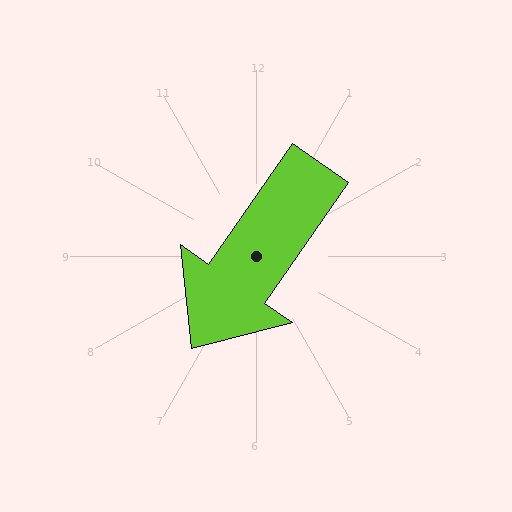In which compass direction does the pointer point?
Southwest.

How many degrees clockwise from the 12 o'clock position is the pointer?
Approximately 215 degrees.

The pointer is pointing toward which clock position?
Roughly 7 o'clock.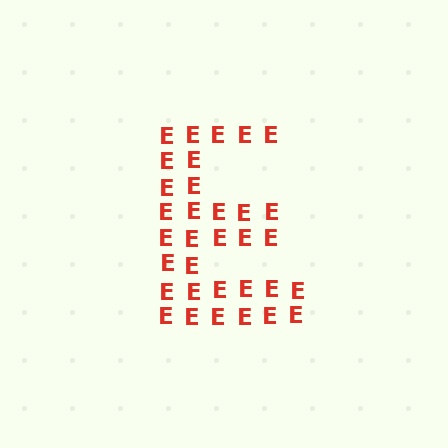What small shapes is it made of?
It is made of small letter E's.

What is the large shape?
The large shape is the letter E.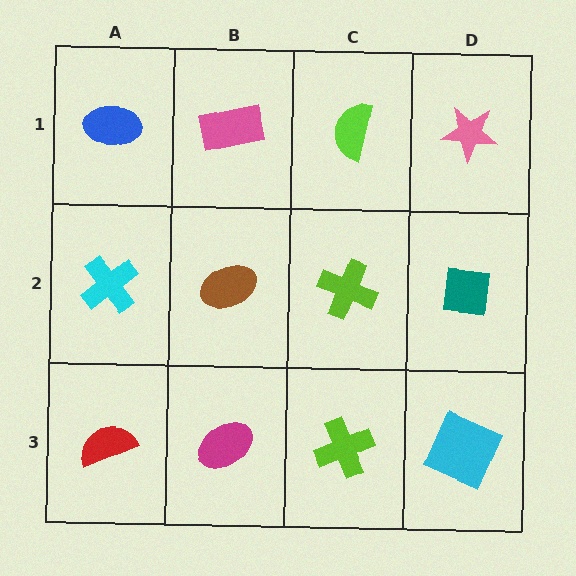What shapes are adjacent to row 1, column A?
A cyan cross (row 2, column A), a pink rectangle (row 1, column B).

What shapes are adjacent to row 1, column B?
A brown ellipse (row 2, column B), a blue ellipse (row 1, column A), a lime semicircle (row 1, column C).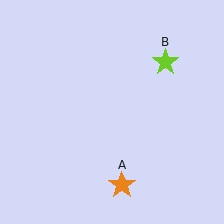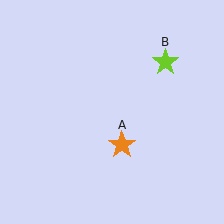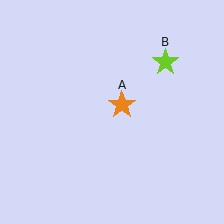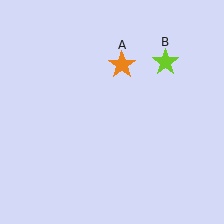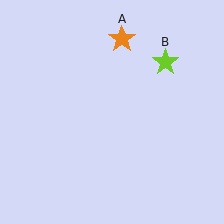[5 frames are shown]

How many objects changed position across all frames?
1 object changed position: orange star (object A).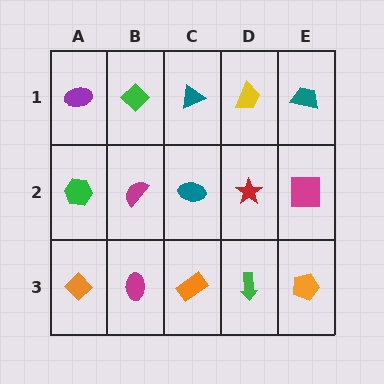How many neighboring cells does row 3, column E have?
2.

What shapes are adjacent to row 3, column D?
A red star (row 2, column D), an orange rectangle (row 3, column C), an orange pentagon (row 3, column E).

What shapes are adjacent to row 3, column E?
A magenta square (row 2, column E), a green arrow (row 3, column D).